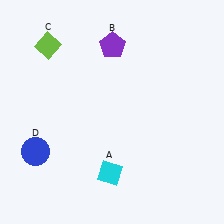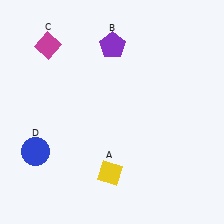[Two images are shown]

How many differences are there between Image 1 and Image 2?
There are 2 differences between the two images.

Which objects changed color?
A changed from cyan to yellow. C changed from lime to magenta.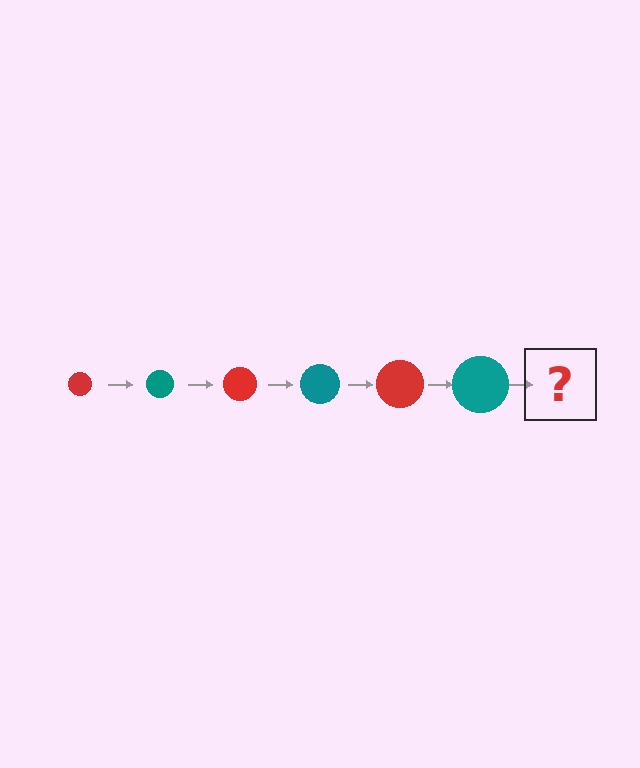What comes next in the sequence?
The next element should be a red circle, larger than the previous one.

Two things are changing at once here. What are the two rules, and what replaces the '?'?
The two rules are that the circle grows larger each step and the color cycles through red and teal. The '?' should be a red circle, larger than the previous one.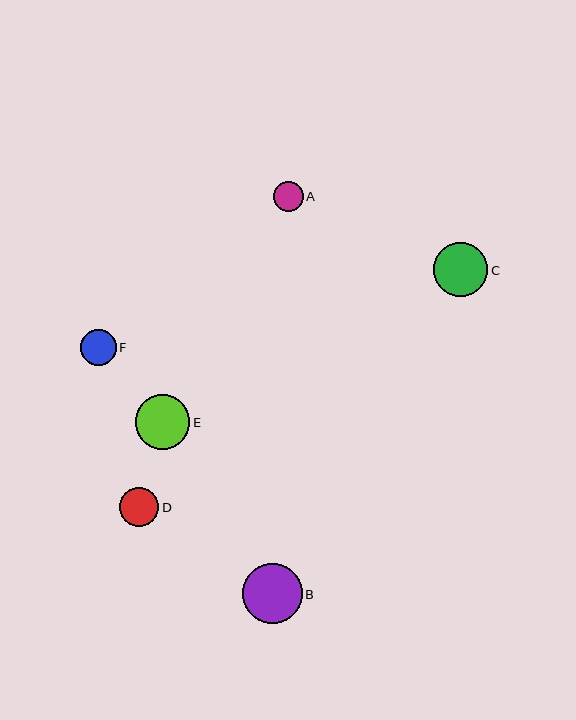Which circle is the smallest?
Circle A is the smallest with a size of approximately 30 pixels.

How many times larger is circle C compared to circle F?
Circle C is approximately 1.5 times the size of circle F.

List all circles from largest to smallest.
From largest to smallest: B, C, E, D, F, A.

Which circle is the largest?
Circle B is the largest with a size of approximately 60 pixels.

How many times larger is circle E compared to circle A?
Circle E is approximately 1.8 times the size of circle A.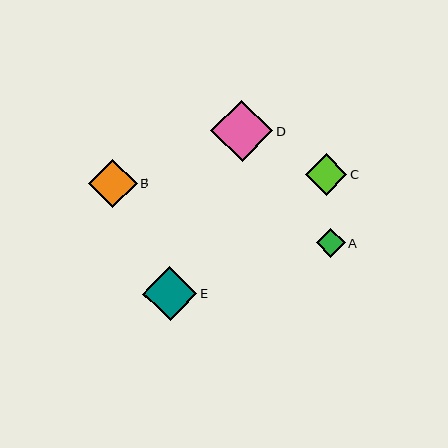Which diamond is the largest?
Diamond D is the largest with a size of approximately 62 pixels.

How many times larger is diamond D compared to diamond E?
Diamond D is approximately 1.2 times the size of diamond E.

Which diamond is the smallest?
Diamond A is the smallest with a size of approximately 29 pixels.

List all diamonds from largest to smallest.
From largest to smallest: D, E, B, C, A.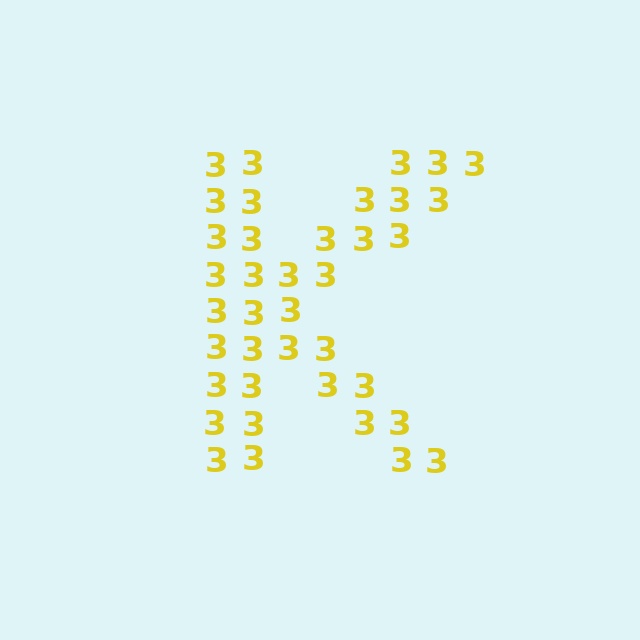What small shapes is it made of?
It is made of small digit 3's.